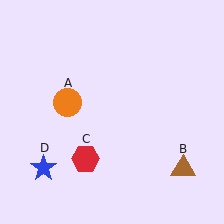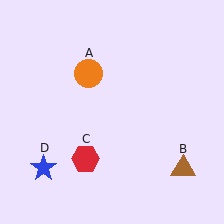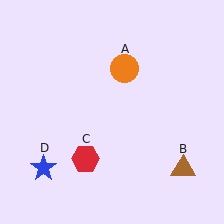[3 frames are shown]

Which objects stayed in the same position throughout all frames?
Brown triangle (object B) and red hexagon (object C) and blue star (object D) remained stationary.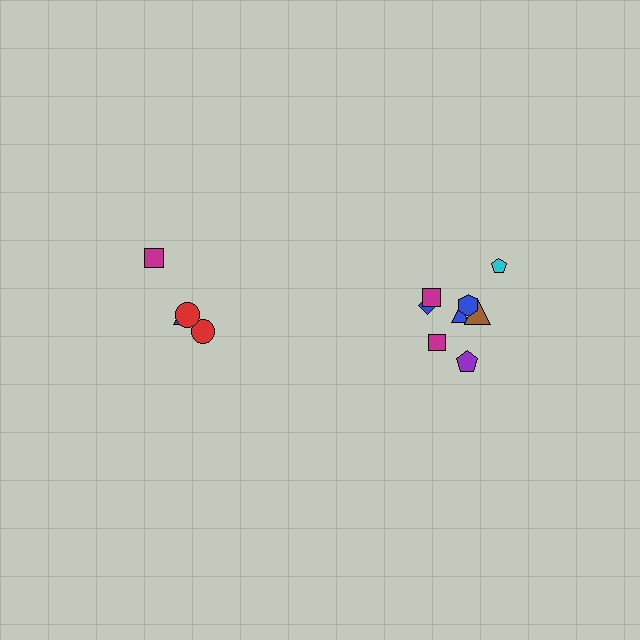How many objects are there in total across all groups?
There are 12 objects.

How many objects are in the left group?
There are 4 objects.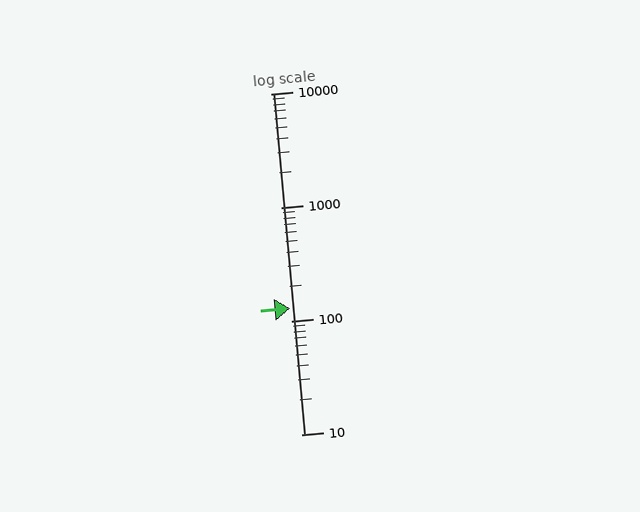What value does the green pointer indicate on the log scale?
The pointer indicates approximately 130.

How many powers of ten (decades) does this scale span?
The scale spans 3 decades, from 10 to 10000.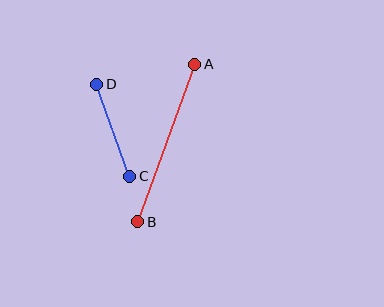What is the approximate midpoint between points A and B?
The midpoint is at approximately (166, 143) pixels.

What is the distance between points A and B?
The distance is approximately 167 pixels.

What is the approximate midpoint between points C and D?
The midpoint is at approximately (113, 130) pixels.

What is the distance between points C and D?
The distance is approximately 98 pixels.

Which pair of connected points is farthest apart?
Points A and B are farthest apart.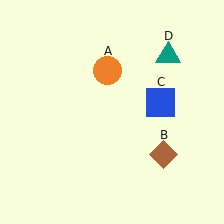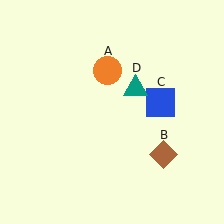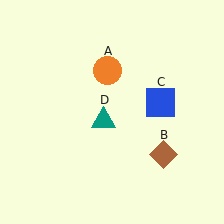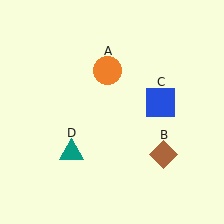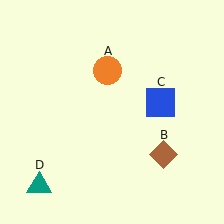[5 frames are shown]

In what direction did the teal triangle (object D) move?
The teal triangle (object D) moved down and to the left.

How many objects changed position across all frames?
1 object changed position: teal triangle (object D).